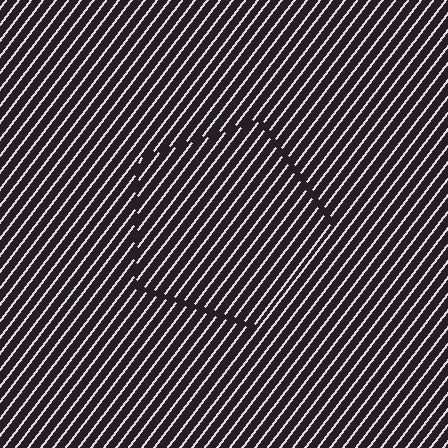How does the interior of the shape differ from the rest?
The interior of the shape contains the same grating, shifted by half a period — the contour is defined by the phase discontinuity where line-ends from the inner and outer gratings abut.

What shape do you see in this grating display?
An illusory pentagon. The interior of the shape contains the same grating, shifted by half a period — the contour is defined by the phase discontinuity where line-ends from the inner and outer gratings abut.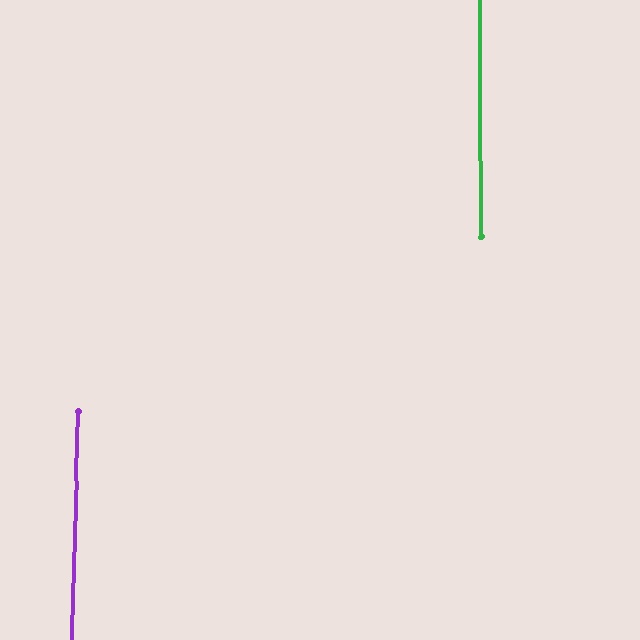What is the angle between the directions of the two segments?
Approximately 2 degrees.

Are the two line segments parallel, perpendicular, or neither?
Parallel — their directions differ by only 1.9°.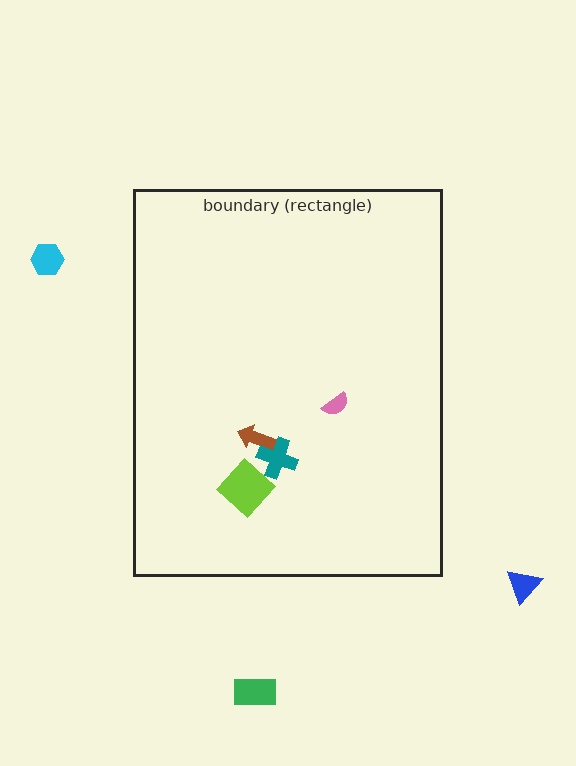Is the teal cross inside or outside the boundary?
Inside.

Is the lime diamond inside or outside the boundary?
Inside.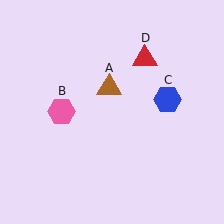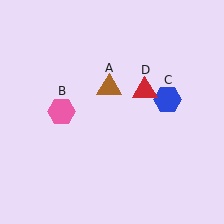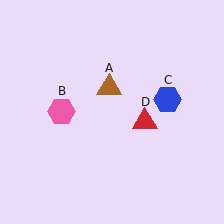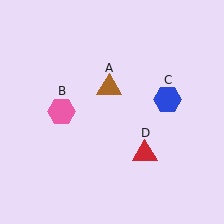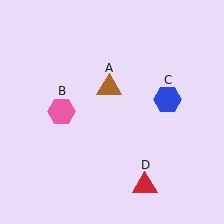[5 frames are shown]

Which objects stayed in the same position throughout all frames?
Brown triangle (object A) and pink hexagon (object B) and blue hexagon (object C) remained stationary.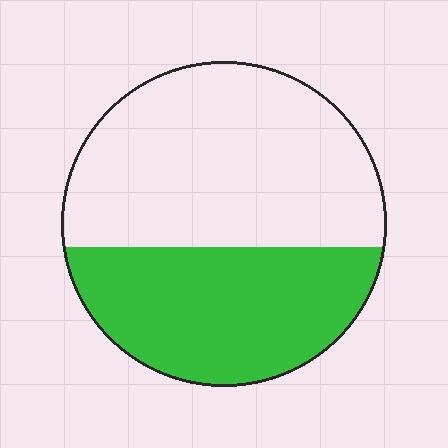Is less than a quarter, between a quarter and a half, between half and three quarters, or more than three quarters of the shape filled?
Between a quarter and a half.